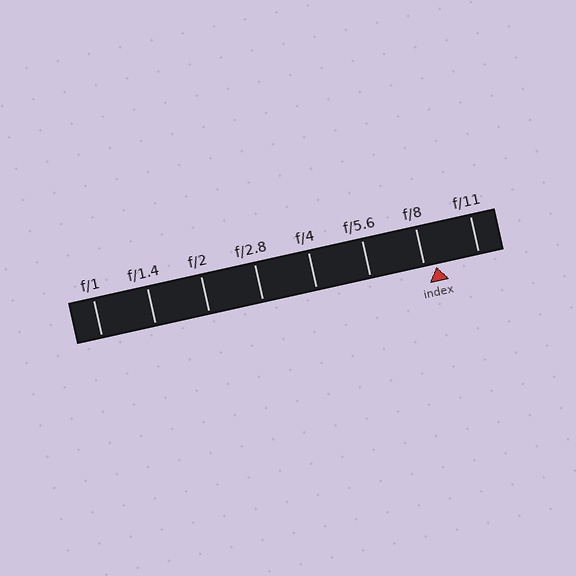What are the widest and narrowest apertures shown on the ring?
The widest aperture shown is f/1 and the narrowest is f/11.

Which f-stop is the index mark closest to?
The index mark is closest to f/8.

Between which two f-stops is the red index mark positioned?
The index mark is between f/8 and f/11.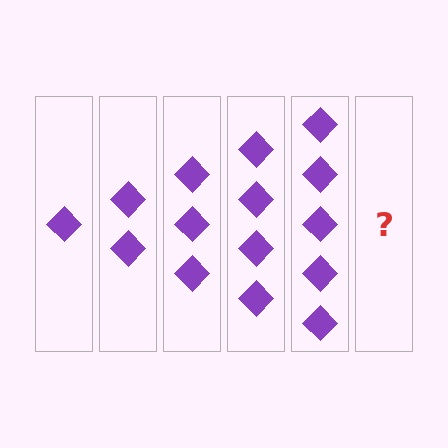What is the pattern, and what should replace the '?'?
The pattern is that each step adds one more diamond. The '?' should be 6 diamonds.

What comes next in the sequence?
The next element should be 6 diamonds.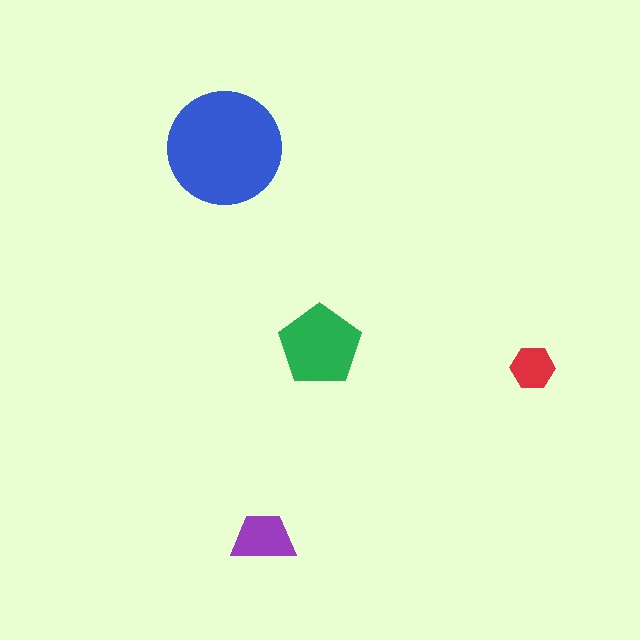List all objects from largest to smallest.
The blue circle, the green pentagon, the purple trapezoid, the red hexagon.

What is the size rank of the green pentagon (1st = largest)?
2nd.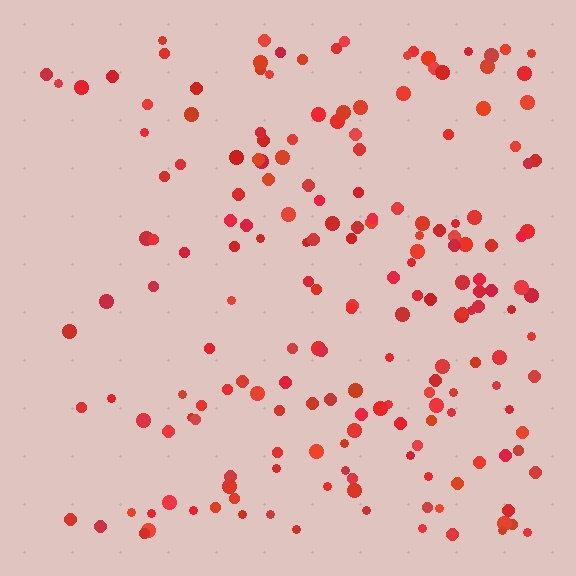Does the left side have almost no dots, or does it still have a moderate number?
Still a moderate number, just noticeably fewer than the right.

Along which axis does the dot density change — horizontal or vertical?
Horizontal.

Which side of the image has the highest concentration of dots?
The right.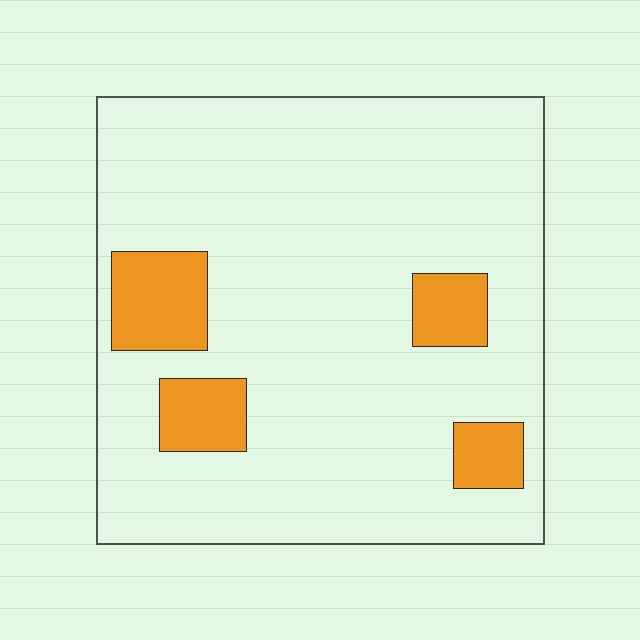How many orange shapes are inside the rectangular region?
4.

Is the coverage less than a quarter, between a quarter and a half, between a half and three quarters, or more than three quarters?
Less than a quarter.